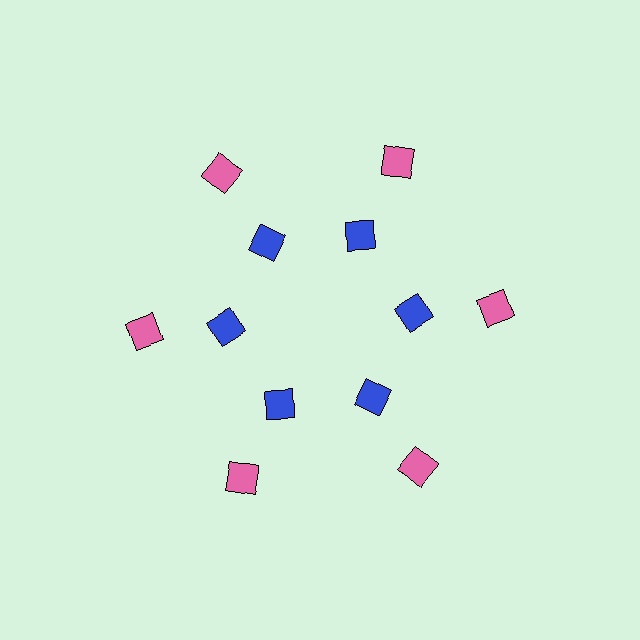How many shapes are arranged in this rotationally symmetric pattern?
There are 12 shapes, arranged in 6 groups of 2.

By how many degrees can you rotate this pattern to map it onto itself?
The pattern maps onto itself every 60 degrees of rotation.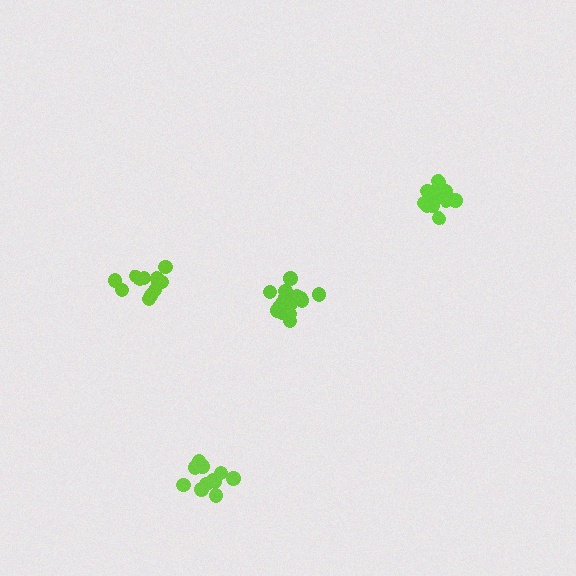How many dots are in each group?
Group 1: 12 dots, Group 2: 18 dots, Group 3: 15 dots, Group 4: 12 dots (57 total).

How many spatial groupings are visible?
There are 4 spatial groupings.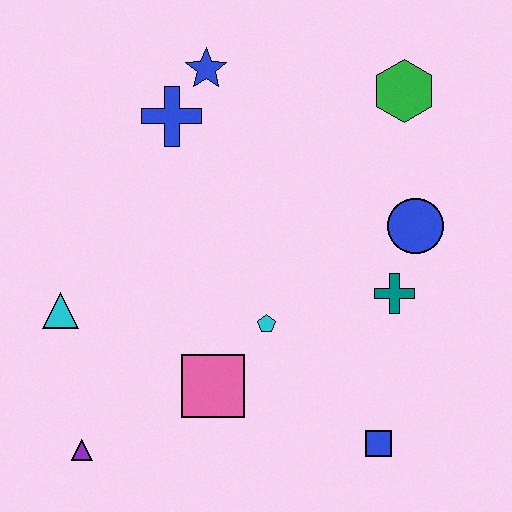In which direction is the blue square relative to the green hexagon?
The blue square is below the green hexagon.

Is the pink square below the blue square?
No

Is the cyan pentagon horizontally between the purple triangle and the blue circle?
Yes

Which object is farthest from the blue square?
The blue star is farthest from the blue square.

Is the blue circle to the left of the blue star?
No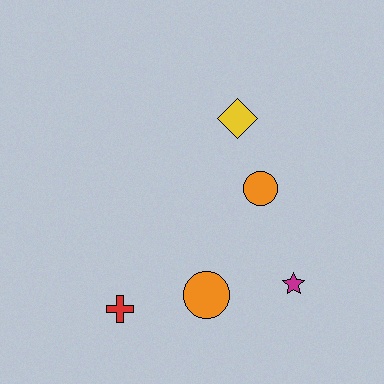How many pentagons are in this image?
There are no pentagons.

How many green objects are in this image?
There are no green objects.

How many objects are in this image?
There are 5 objects.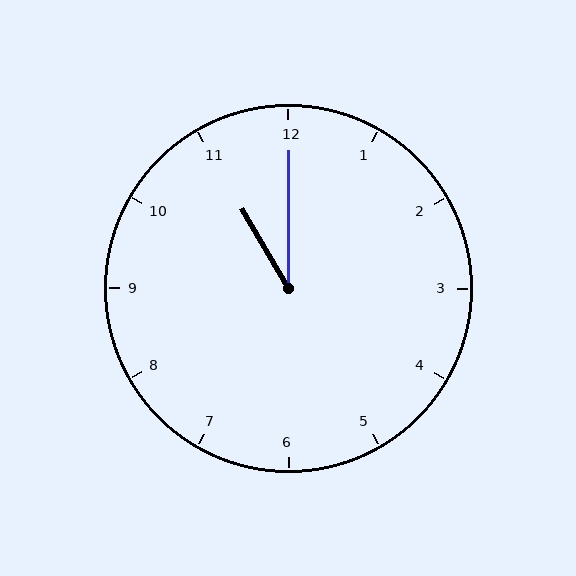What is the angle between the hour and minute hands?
Approximately 30 degrees.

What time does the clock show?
11:00.